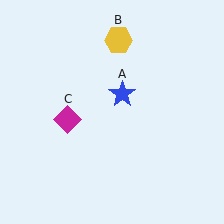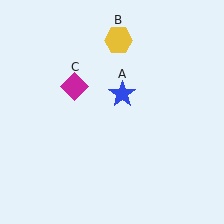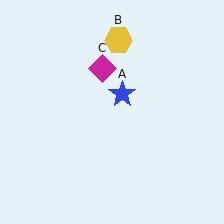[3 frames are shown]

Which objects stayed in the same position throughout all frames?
Blue star (object A) and yellow hexagon (object B) remained stationary.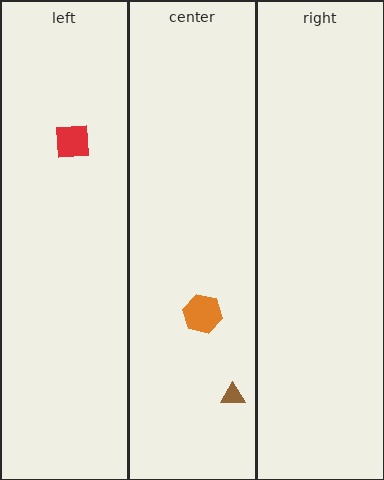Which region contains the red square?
The left region.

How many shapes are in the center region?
2.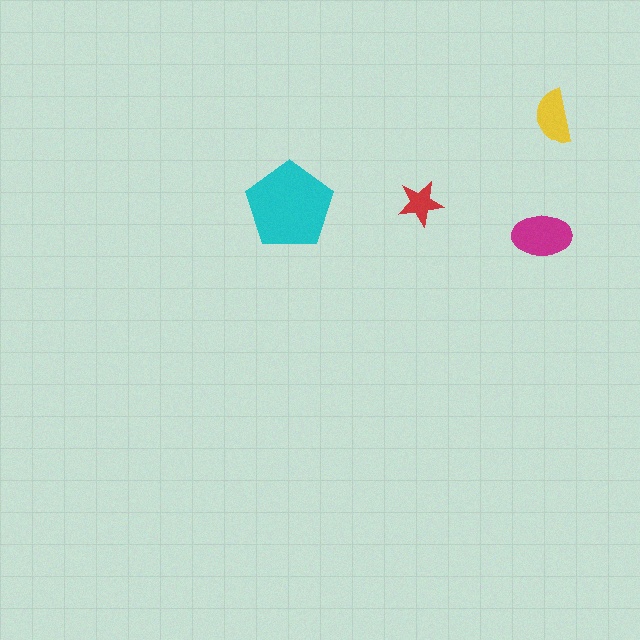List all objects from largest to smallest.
The cyan pentagon, the magenta ellipse, the yellow semicircle, the red star.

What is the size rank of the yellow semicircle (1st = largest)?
3rd.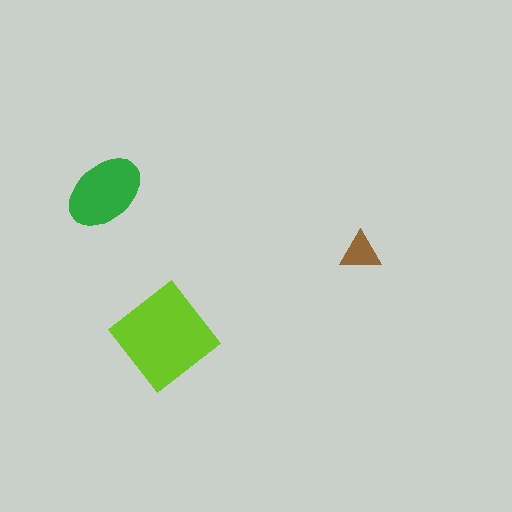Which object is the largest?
The lime diamond.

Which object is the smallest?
The brown triangle.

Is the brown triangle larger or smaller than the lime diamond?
Smaller.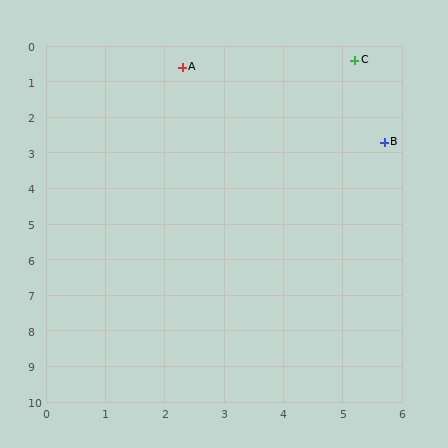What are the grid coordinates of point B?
Point B is at approximately (5.7, 2.7).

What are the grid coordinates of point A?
Point A is at approximately (2.3, 0.6).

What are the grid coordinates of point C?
Point C is at approximately (5.2, 0.4).